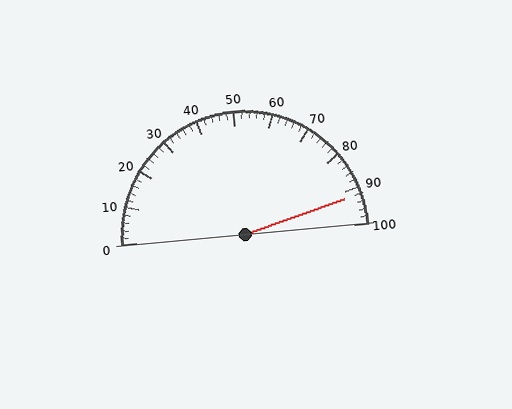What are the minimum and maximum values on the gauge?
The gauge ranges from 0 to 100.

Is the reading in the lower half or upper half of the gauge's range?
The reading is in the upper half of the range (0 to 100).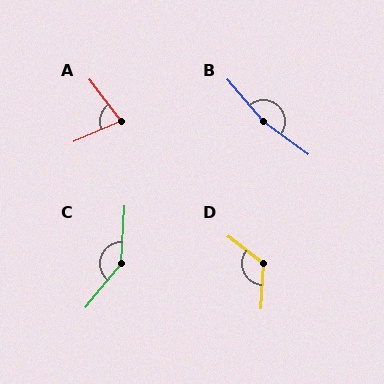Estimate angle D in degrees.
Approximately 125 degrees.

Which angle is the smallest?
A, at approximately 76 degrees.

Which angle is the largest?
B, at approximately 167 degrees.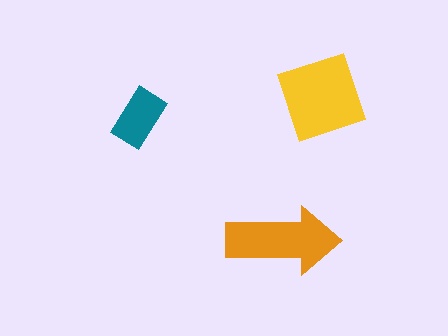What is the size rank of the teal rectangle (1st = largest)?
3rd.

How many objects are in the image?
There are 3 objects in the image.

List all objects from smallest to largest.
The teal rectangle, the orange arrow, the yellow diamond.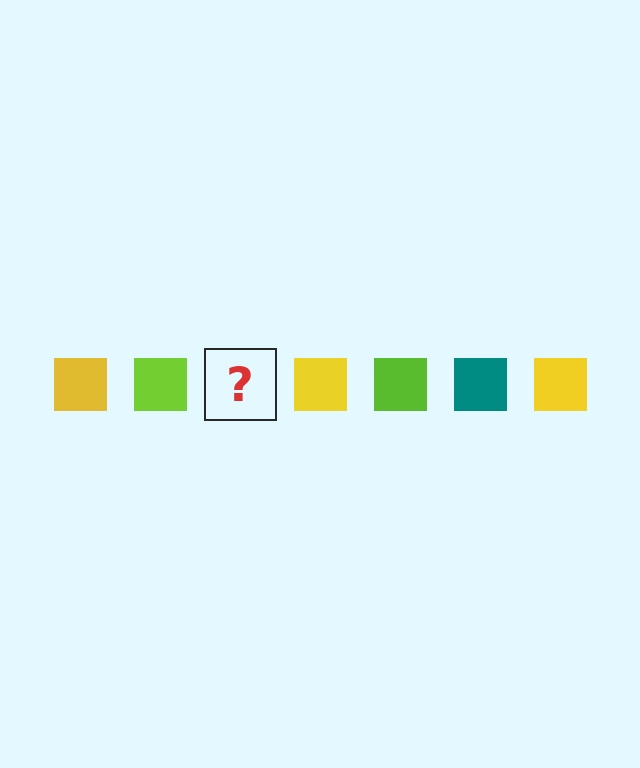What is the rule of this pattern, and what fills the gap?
The rule is that the pattern cycles through yellow, lime, teal squares. The gap should be filled with a teal square.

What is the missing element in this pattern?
The missing element is a teal square.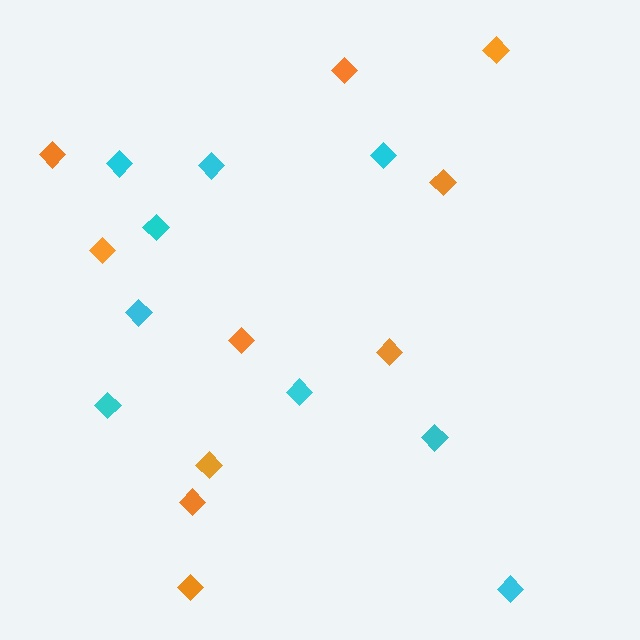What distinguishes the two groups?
There are 2 groups: one group of orange diamonds (10) and one group of cyan diamonds (9).